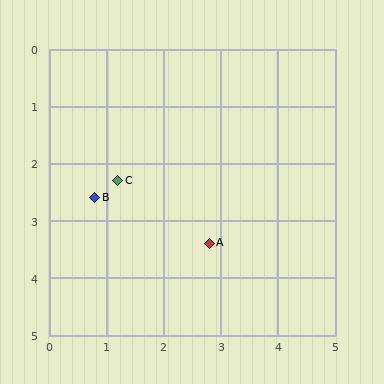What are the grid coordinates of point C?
Point C is at approximately (1.2, 2.3).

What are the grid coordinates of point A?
Point A is at approximately (2.8, 3.4).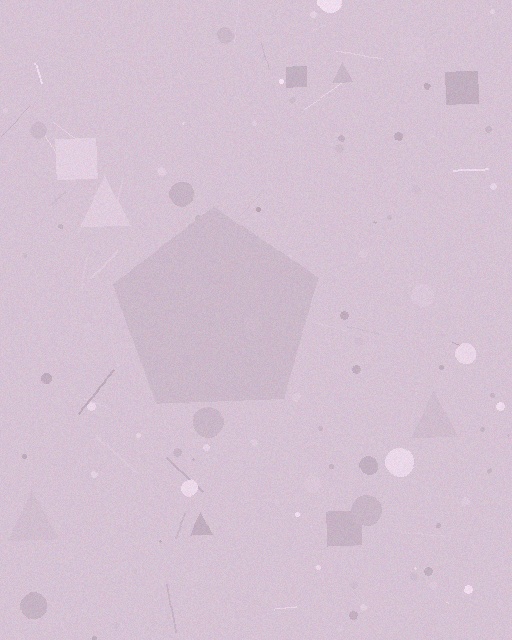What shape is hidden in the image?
A pentagon is hidden in the image.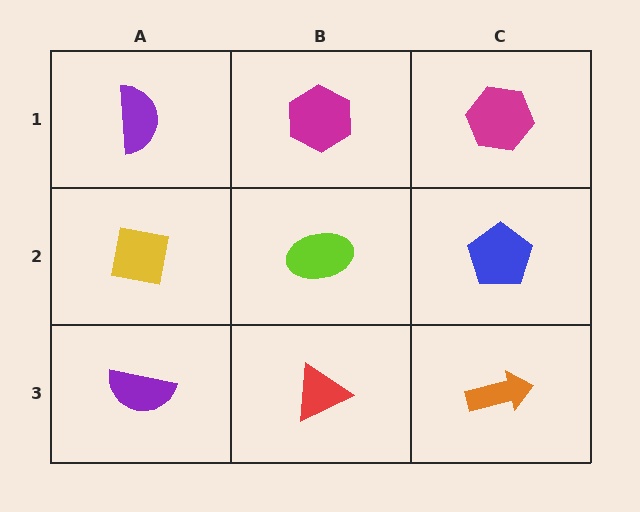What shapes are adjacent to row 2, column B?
A magenta hexagon (row 1, column B), a red triangle (row 3, column B), a yellow square (row 2, column A), a blue pentagon (row 2, column C).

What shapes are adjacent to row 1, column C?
A blue pentagon (row 2, column C), a magenta hexagon (row 1, column B).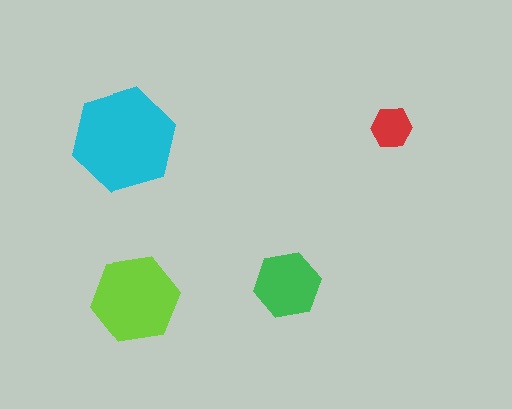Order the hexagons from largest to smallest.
the cyan one, the lime one, the green one, the red one.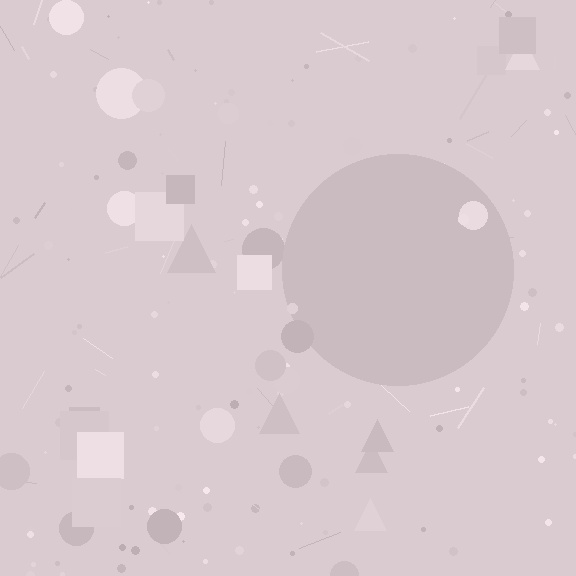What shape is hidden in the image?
A circle is hidden in the image.